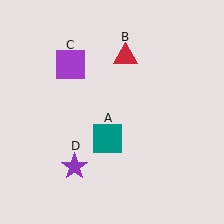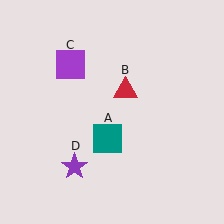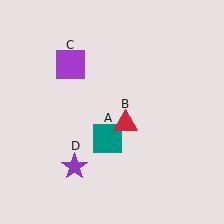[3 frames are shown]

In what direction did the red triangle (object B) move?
The red triangle (object B) moved down.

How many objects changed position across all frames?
1 object changed position: red triangle (object B).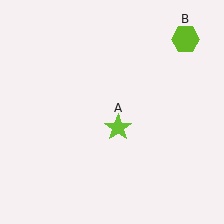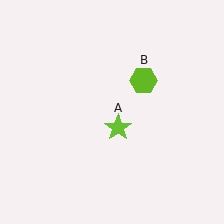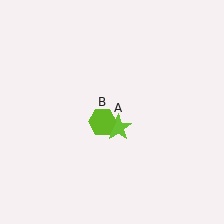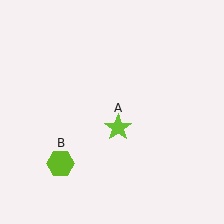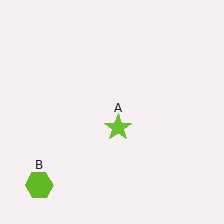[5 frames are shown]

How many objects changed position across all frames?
1 object changed position: lime hexagon (object B).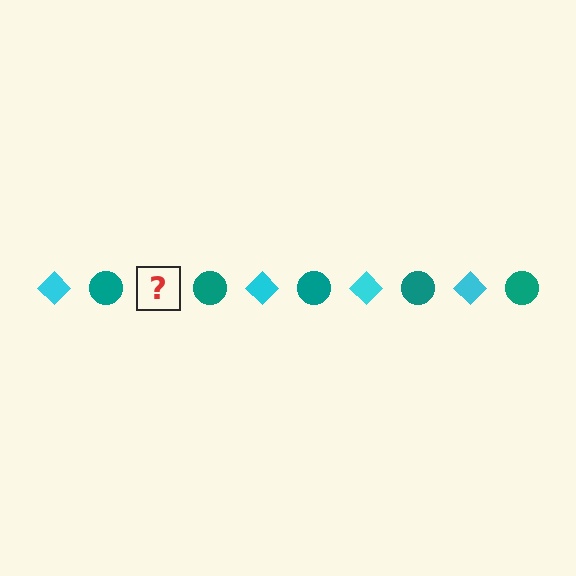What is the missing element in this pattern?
The missing element is a cyan diamond.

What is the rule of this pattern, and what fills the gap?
The rule is that the pattern alternates between cyan diamond and teal circle. The gap should be filled with a cyan diamond.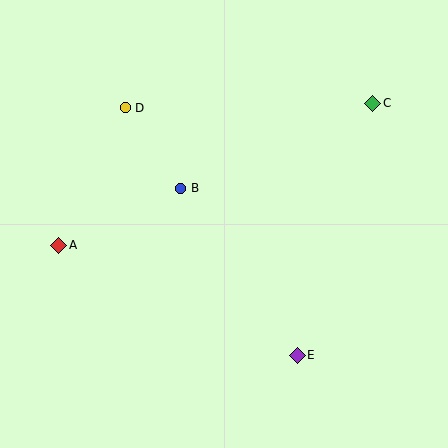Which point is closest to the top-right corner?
Point C is closest to the top-right corner.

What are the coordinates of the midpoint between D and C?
The midpoint between D and C is at (249, 106).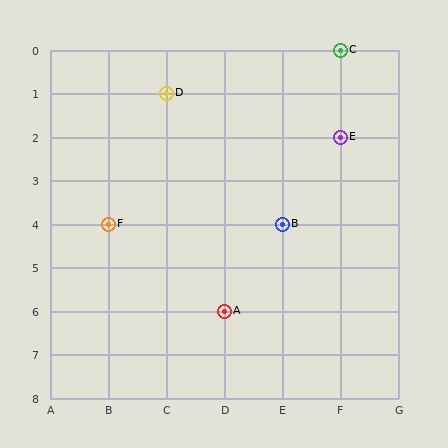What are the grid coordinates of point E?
Point E is at grid coordinates (F, 2).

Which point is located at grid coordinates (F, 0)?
Point C is at (F, 0).